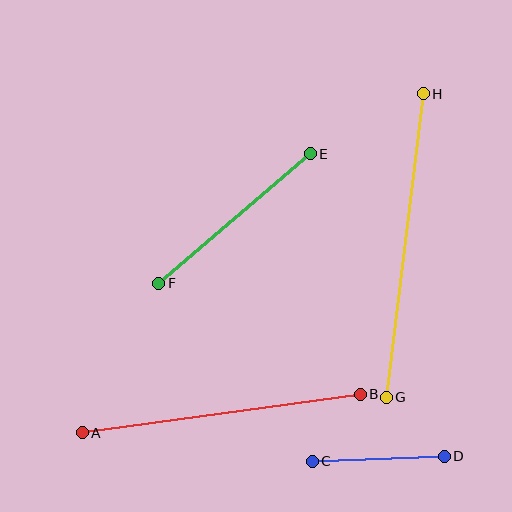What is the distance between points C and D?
The distance is approximately 132 pixels.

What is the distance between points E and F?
The distance is approximately 199 pixels.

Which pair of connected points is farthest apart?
Points G and H are farthest apart.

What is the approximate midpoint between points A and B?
The midpoint is at approximately (221, 413) pixels.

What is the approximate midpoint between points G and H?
The midpoint is at approximately (405, 245) pixels.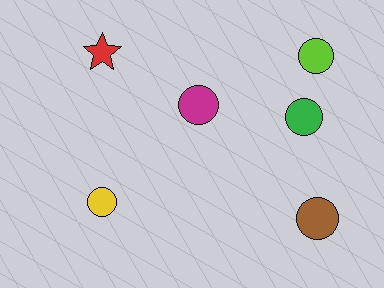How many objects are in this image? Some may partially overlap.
There are 6 objects.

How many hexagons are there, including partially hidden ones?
There are no hexagons.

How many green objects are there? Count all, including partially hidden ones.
There is 1 green object.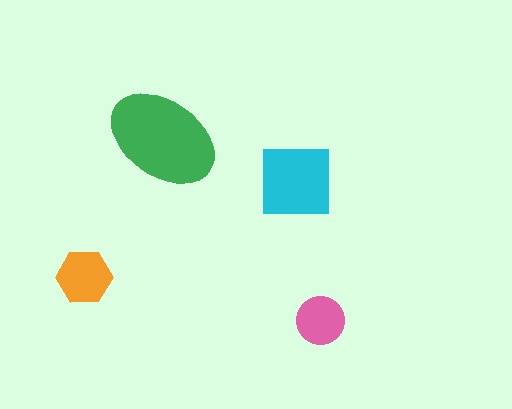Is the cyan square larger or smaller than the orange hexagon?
Larger.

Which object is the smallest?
The pink circle.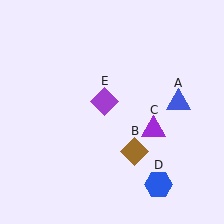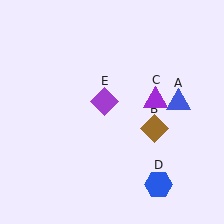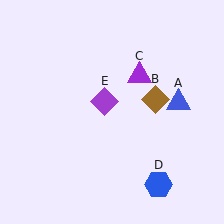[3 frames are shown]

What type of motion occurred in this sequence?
The brown diamond (object B), purple triangle (object C) rotated counterclockwise around the center of the scene.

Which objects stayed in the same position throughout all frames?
Blue triangle (object A) and blue hexagon (object D) and purple diamond (object E) remained stationary.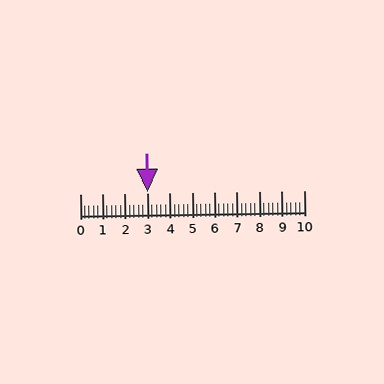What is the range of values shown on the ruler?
The ruler shows values from 0 to 10.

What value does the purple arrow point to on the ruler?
The purple arrow points to approximately 3.0.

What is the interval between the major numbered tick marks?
The major tick marks are spaced 1 units apart.